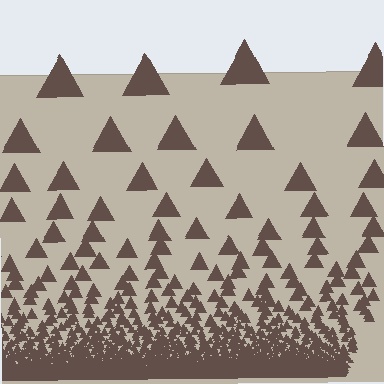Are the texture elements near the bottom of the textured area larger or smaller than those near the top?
Smaller. The gradient is inverted — elements near the bottom are smaller and denser.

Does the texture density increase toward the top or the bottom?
Density increases toward the bottom.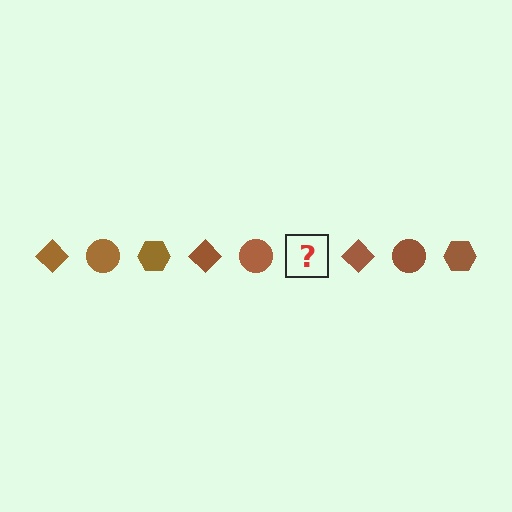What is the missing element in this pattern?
The missing element is a brown hexagon.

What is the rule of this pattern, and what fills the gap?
The rule is that the pattern cycles through diamond, circle, hexagon shapes in brown. The gap should be filled with a brown hexagon.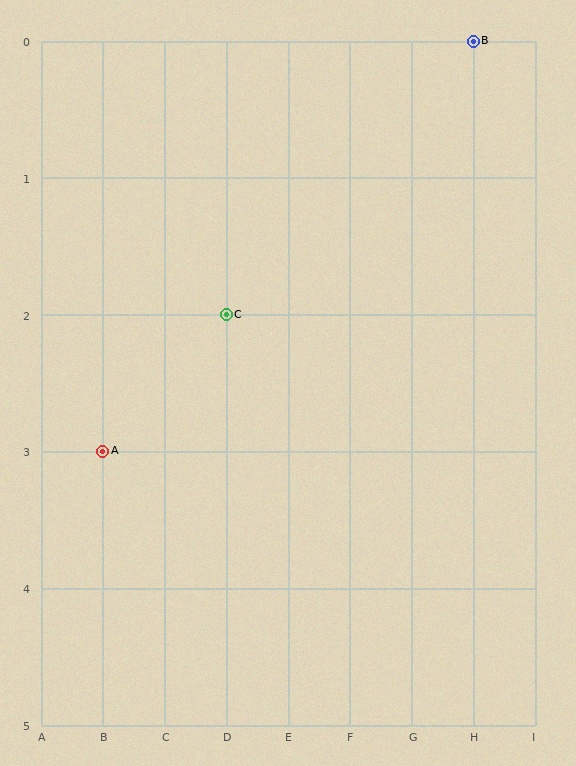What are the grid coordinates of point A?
Point A is at grid coordinates (B, 3).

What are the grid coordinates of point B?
Point B is at grid coordinates (H, 0).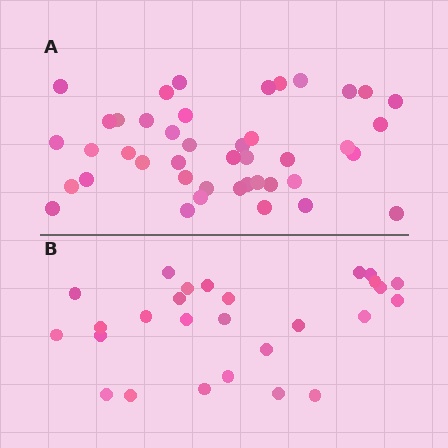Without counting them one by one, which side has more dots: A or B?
Region A (the top region) has more dots.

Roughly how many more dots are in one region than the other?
Region A has approximately 15 more dots than region B.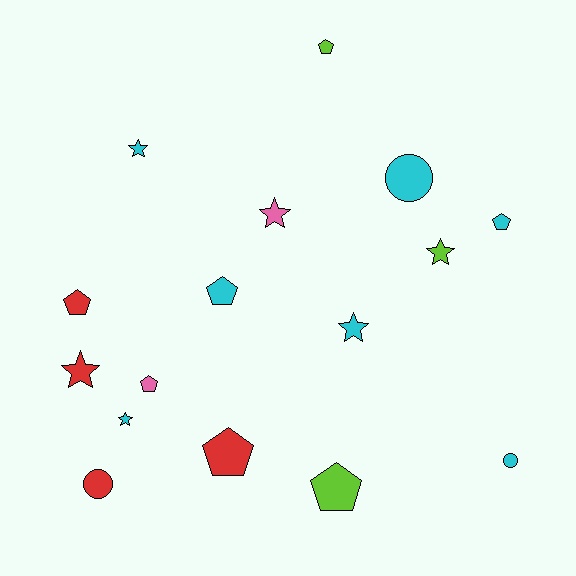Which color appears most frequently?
Cyan, with 7 objects.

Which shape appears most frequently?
Pentagon, with 7 objects.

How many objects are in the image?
There are 16 objects.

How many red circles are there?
There is 1 red circle.